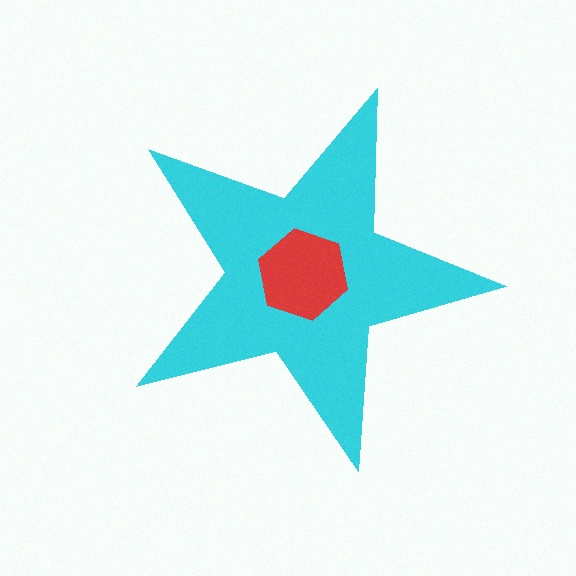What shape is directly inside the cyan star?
The red hexagon.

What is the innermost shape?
The red hexagon.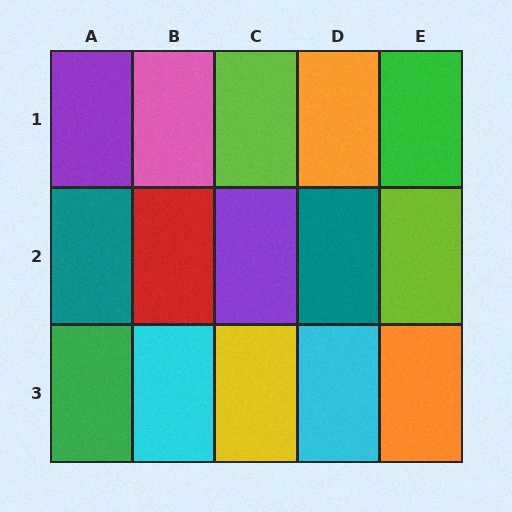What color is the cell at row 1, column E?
Green.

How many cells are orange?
2 cells are orange.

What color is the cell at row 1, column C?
Lime.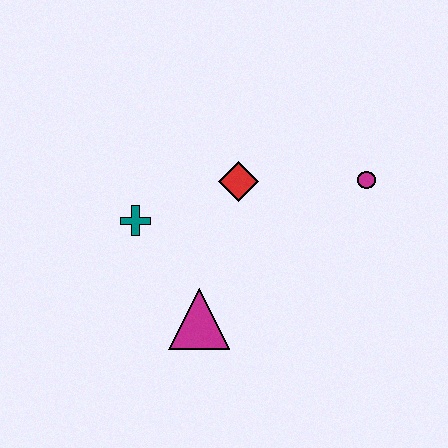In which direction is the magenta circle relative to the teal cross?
The magenta circle is to the right of the teal cross.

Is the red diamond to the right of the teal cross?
Yes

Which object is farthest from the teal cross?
The magenta circle is farthest from the teal cross.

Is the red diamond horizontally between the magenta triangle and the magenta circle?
Yes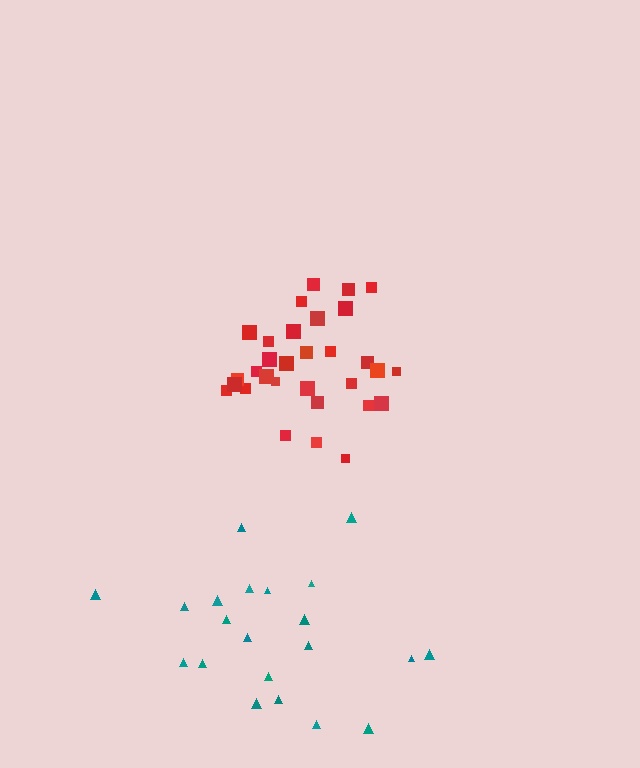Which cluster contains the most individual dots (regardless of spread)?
Red (31).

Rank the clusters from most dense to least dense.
red, teal.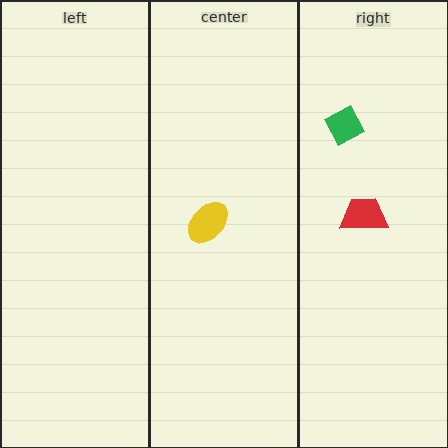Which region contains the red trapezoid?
The right region.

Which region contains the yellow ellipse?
The center region.